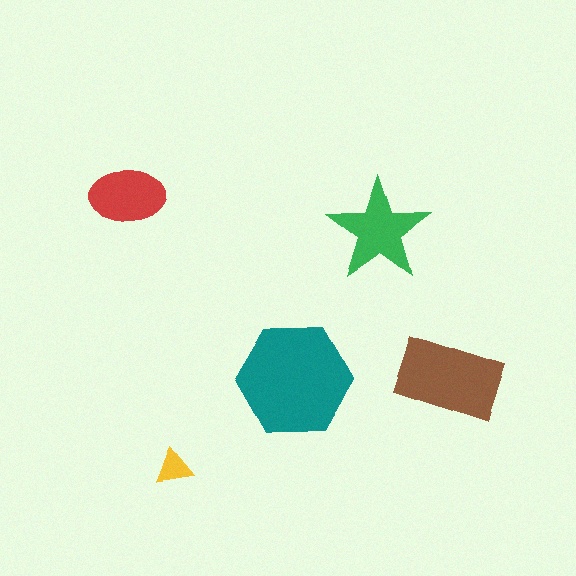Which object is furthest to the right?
The brown rectangle is rightmost.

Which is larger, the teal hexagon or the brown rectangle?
The teal hexagon.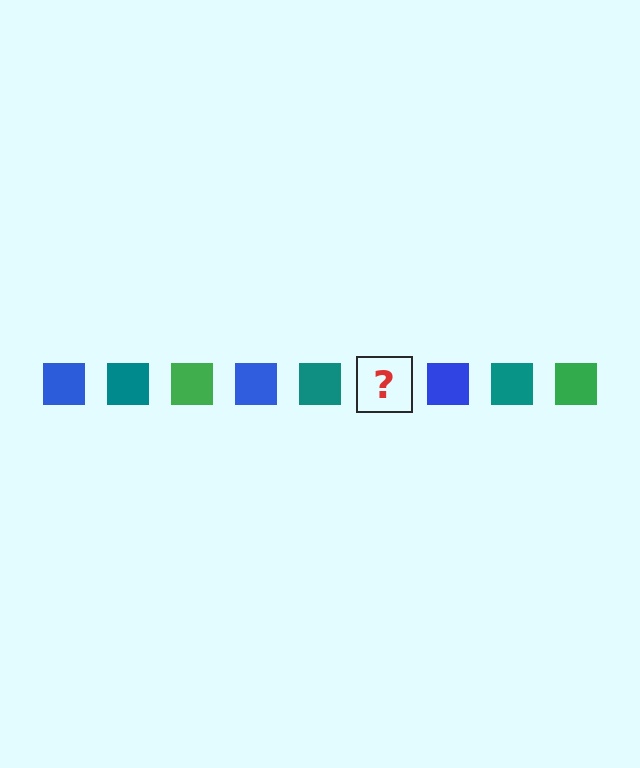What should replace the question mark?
The question mark should be replaced with a green square.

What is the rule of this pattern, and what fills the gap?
The rule is that the pattern cycles through blue, teal, green squares. The gap should be filled with a green square.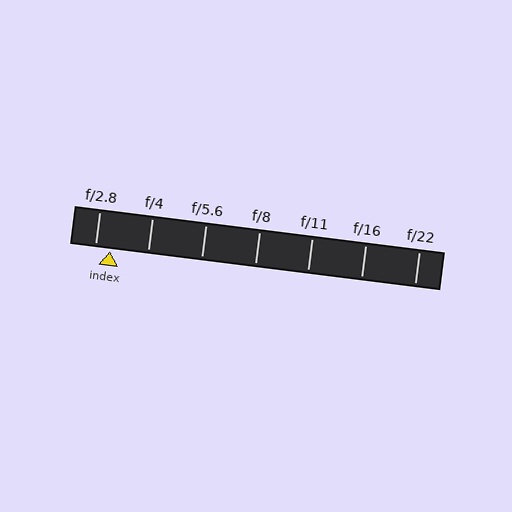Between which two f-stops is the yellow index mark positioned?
The index mark is between f/2.8 and f/4.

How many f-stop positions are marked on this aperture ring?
There are 7 f-stop positions marked.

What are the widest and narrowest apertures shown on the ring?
The widest aperture shown is f/2.8 and the narrowest is f/22.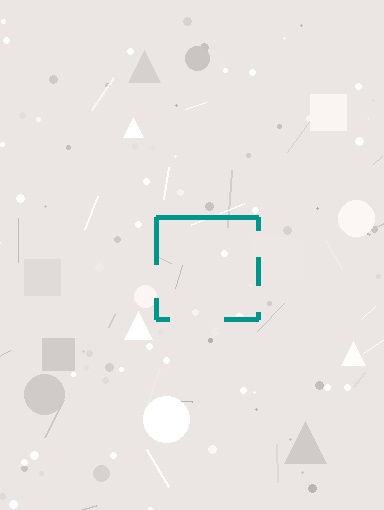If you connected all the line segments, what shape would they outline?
They would outline a square.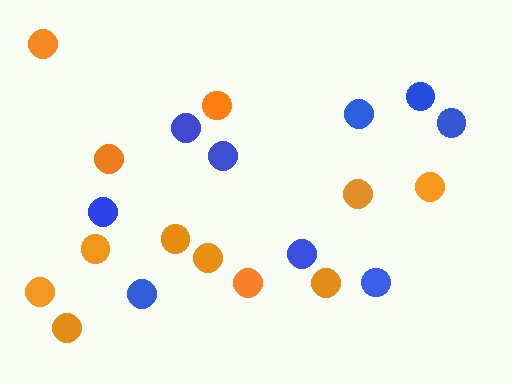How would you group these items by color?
There are 2 groups: one group of blue circles (9) and one group of orange circles (12).